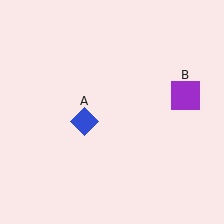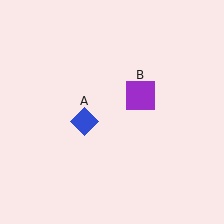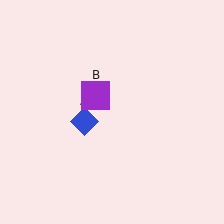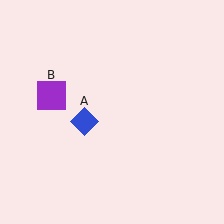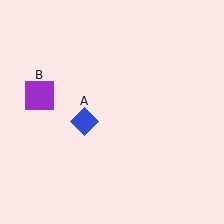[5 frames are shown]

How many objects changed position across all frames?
1 object changed position: purple square (object B).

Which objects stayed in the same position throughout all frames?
Blue diamond (object A) remained stationary.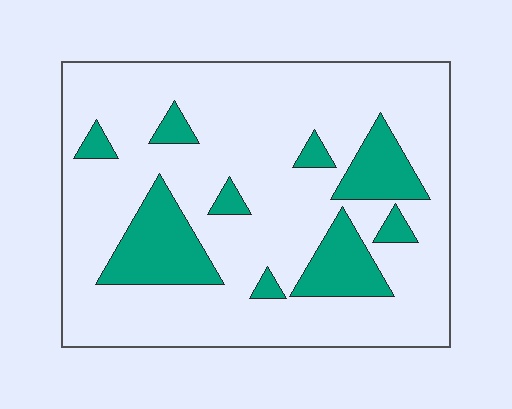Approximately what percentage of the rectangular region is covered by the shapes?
Approximately 20%.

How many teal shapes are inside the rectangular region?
9.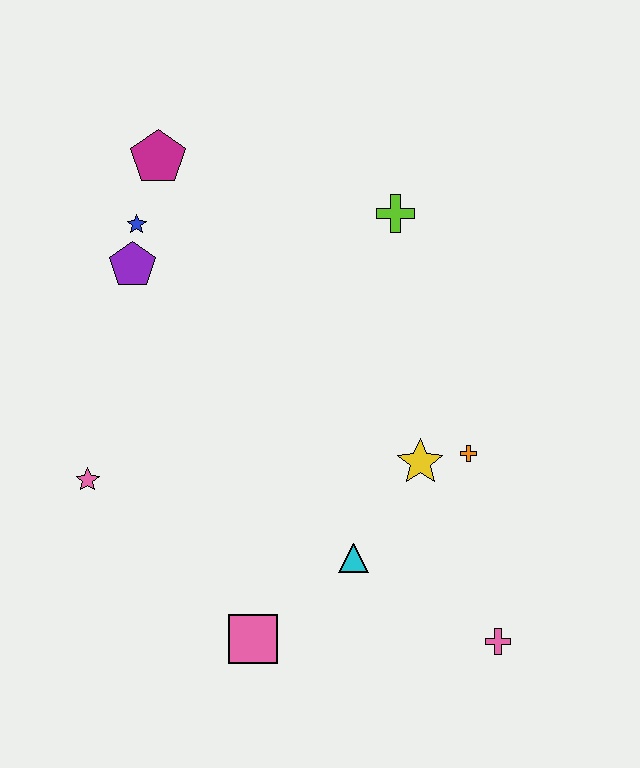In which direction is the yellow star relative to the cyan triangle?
The yellow star is above the cyan triangle.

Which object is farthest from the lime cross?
The pink square is farthest from the lime cross.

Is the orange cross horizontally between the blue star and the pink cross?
Yes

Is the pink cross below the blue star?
Yes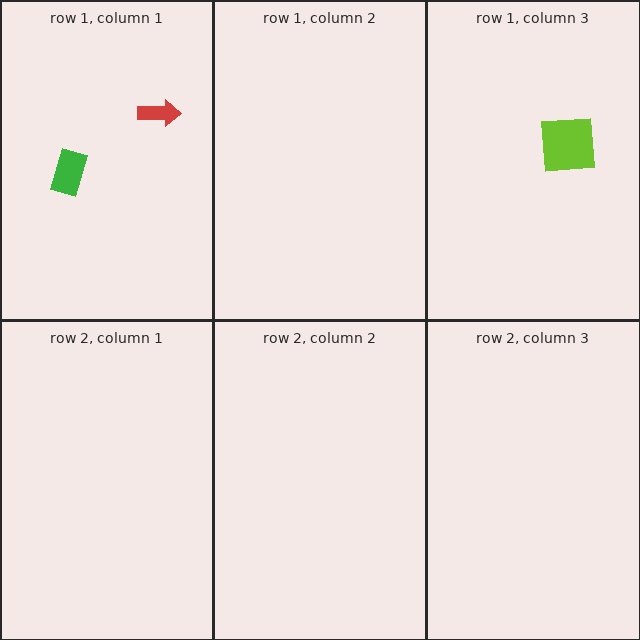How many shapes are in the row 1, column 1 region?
2.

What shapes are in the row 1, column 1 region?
The green rectangle, the red arrow.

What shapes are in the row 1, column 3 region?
The lime square.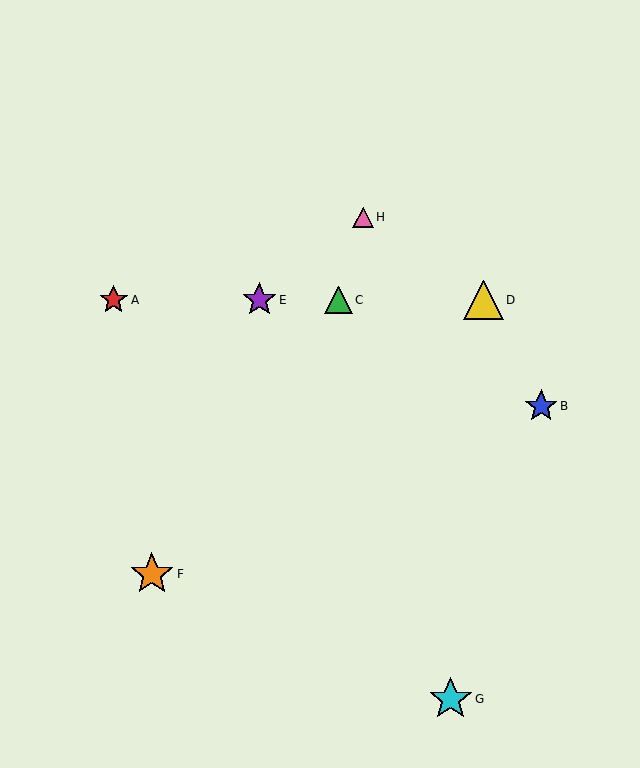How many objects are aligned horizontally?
4 objects (A, C, D, E) are aligned horizontally.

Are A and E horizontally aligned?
Yes, both are at y≈300.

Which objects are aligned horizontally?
Objects A, C, D, E are aligned horizontally.